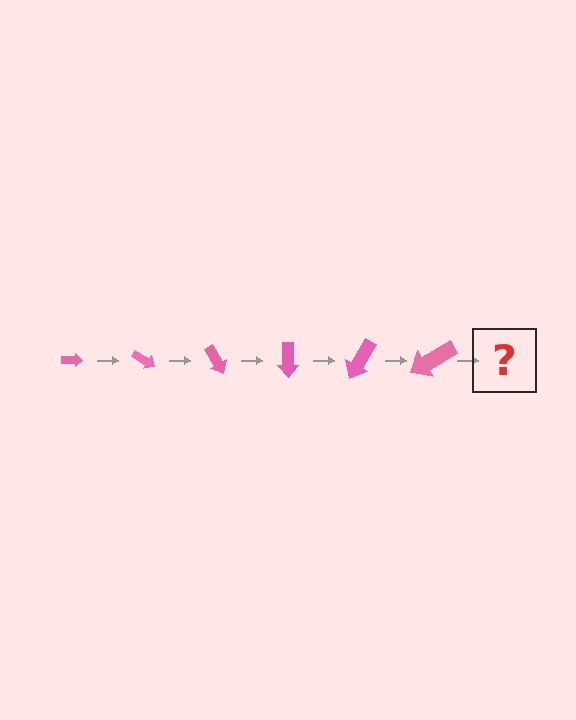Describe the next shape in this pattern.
It should be an arrow, larger than the previous one and rotated 180 degrees from the start.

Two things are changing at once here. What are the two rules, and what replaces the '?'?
The two rules are that the arrow grows larger each step and it rotates 30 degrees each step. The '?' should be an arrow, larger than the previous one and rotated 180 degrees from the start.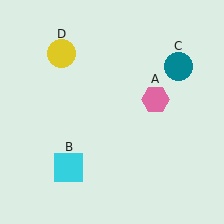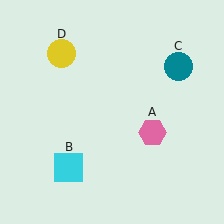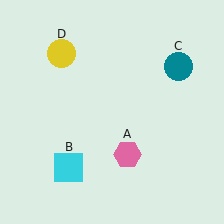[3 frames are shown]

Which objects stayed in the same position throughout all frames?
Cyan square (object B) and teal circle (object C) and yellow circle (object D) remained stationary.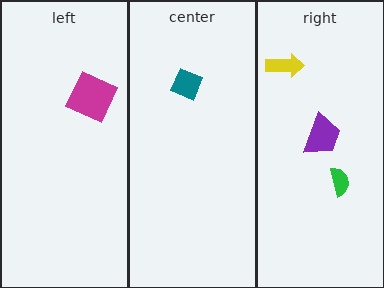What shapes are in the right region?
The green semicircle, the purple trapezoid, the yellow arrow.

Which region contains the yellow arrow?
The right region.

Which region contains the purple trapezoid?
The right region.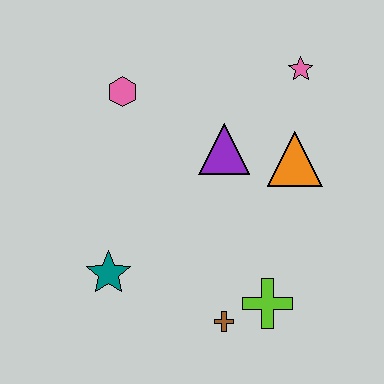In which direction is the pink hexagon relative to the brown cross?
The pink hexagon is above the brown cross.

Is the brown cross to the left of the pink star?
Yes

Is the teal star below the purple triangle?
Yes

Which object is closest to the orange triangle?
The purple triangle is closest to the orange triangle.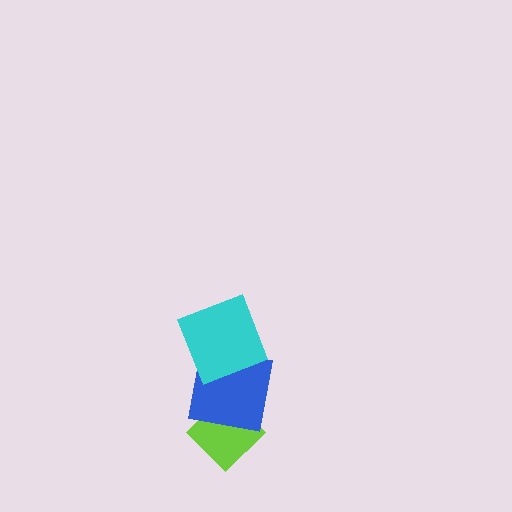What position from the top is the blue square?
The blue square is 2nd from the top.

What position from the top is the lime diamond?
The lime diamond is 3rd from the top.